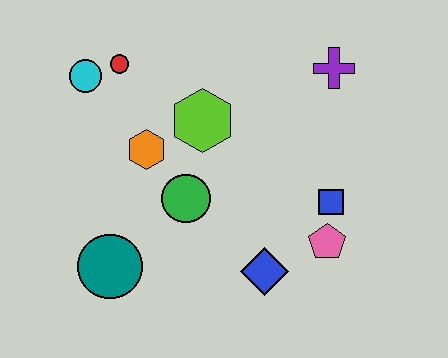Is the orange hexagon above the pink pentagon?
Yes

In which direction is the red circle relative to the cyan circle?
The red circle is to the right of the cyan circle.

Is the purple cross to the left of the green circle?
No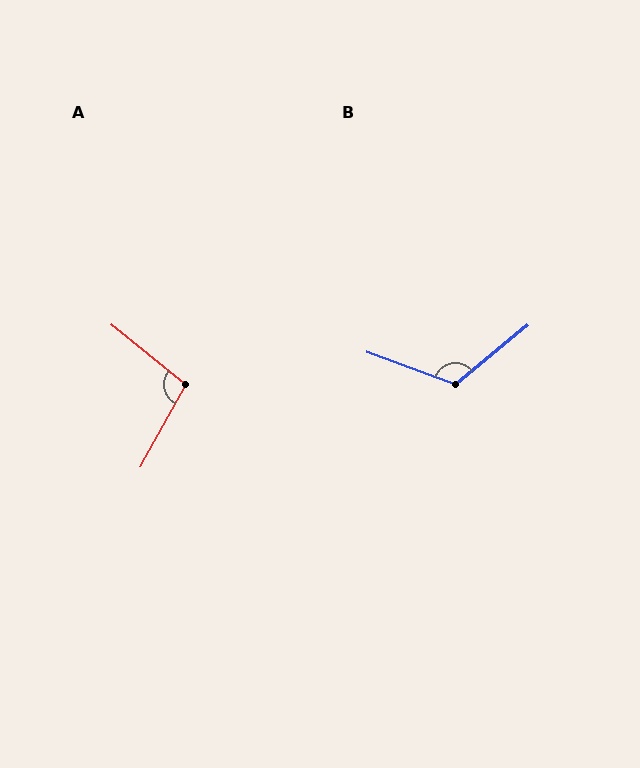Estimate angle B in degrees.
Approximately 120 degrees.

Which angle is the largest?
B, at approximately 120 degrees.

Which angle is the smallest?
A, at approximately 100 degrees.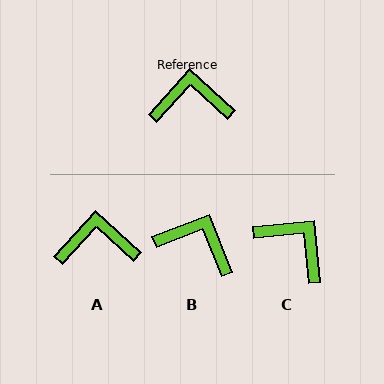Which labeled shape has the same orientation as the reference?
A.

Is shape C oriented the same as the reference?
No, it is off by about 42 degrees.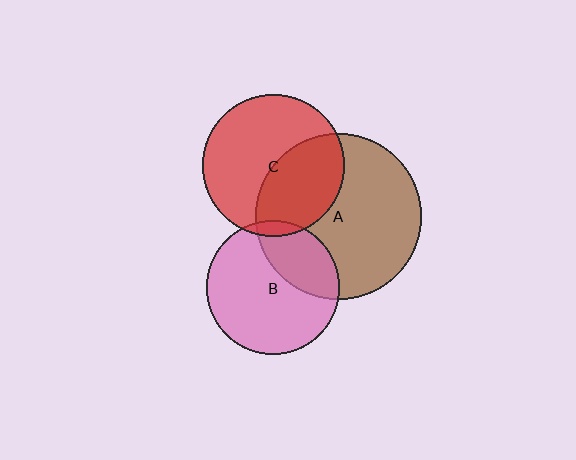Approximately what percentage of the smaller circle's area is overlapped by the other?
Approximately 40%.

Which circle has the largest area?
Circle A (brown).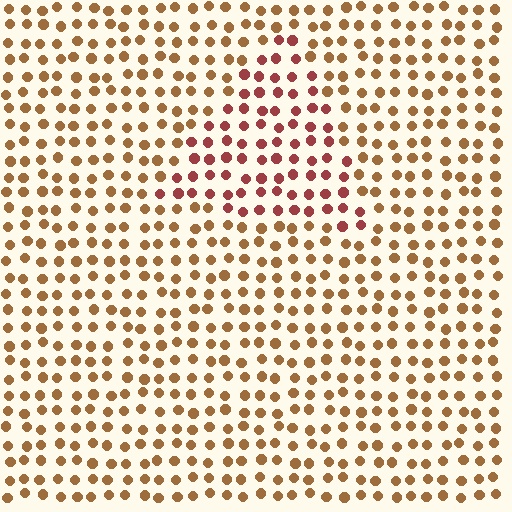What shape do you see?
I see a triangle.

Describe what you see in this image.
The image is filled with small brown elements in a uniform arrangement. A triangle-shaped region is visible where the elements are tinted to a slightly different hue, forming a subtle color boundary.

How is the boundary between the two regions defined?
The boundary is defined purely by a slight shift in hue (about 35 degrees). Spacing, size, and orientation are identical on both sides.